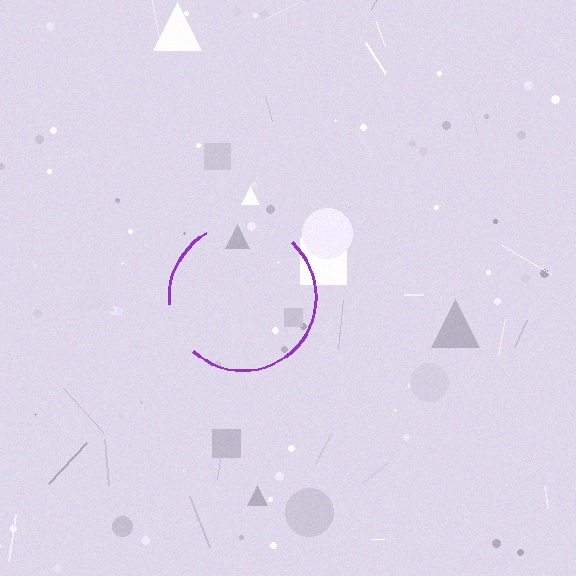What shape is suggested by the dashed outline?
The dashed outline suggests a circle.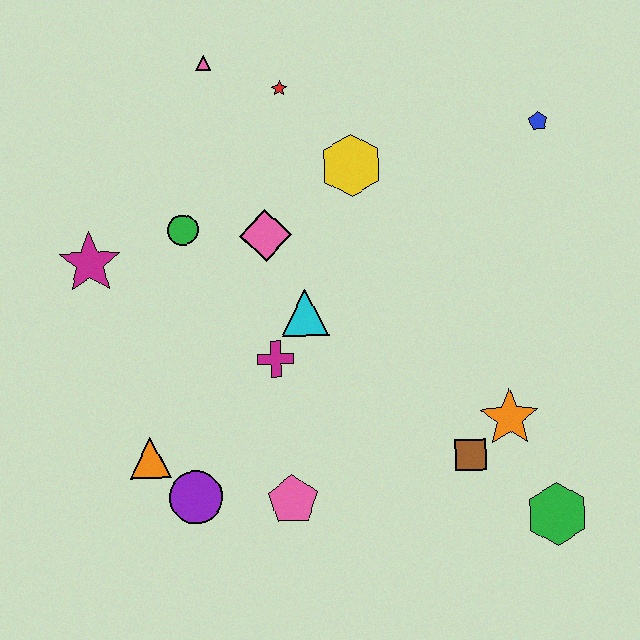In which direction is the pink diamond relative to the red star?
The pink diamond is below the red star.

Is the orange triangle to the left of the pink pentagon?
Yes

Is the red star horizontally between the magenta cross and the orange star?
Yes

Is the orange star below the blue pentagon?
Yes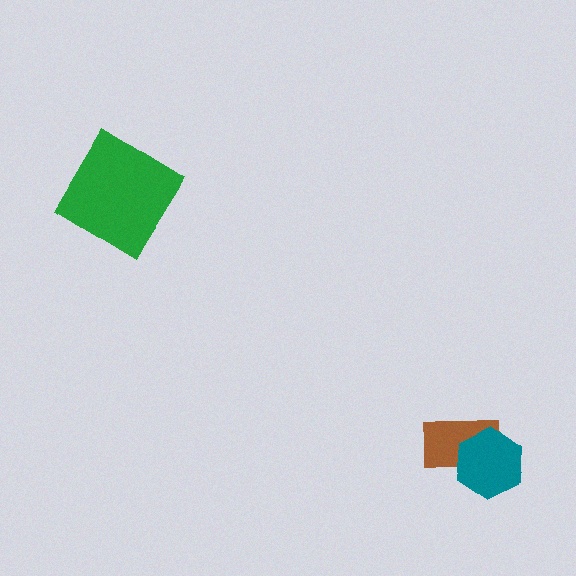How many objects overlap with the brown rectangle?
1 object overlaps with the brown rectangle.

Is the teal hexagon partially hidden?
No, no other shape covers it.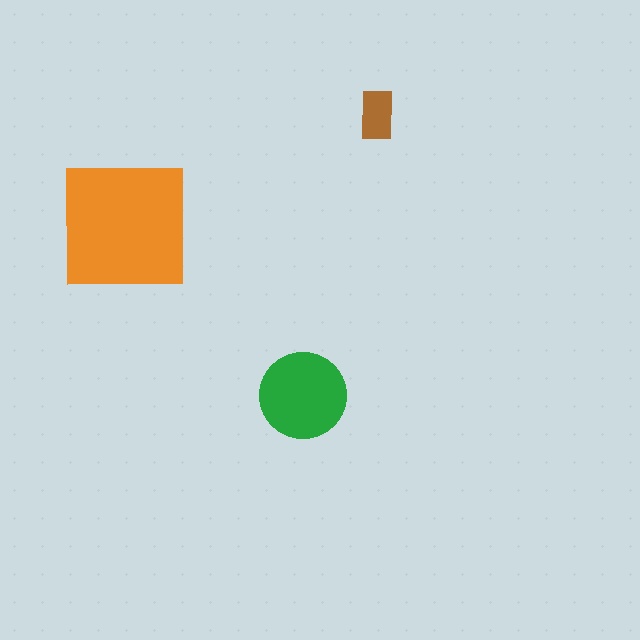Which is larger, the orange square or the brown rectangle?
The orange square.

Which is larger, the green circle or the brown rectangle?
The green circle.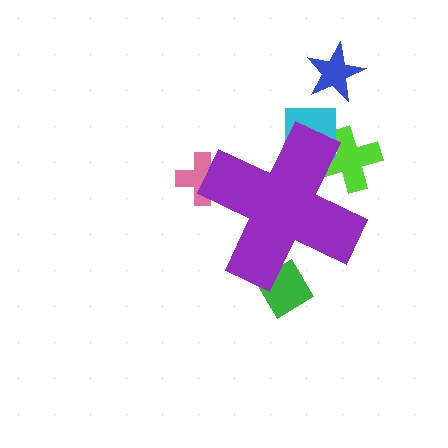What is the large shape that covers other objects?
A purple cross.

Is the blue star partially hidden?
No, the blue star is fully visible.